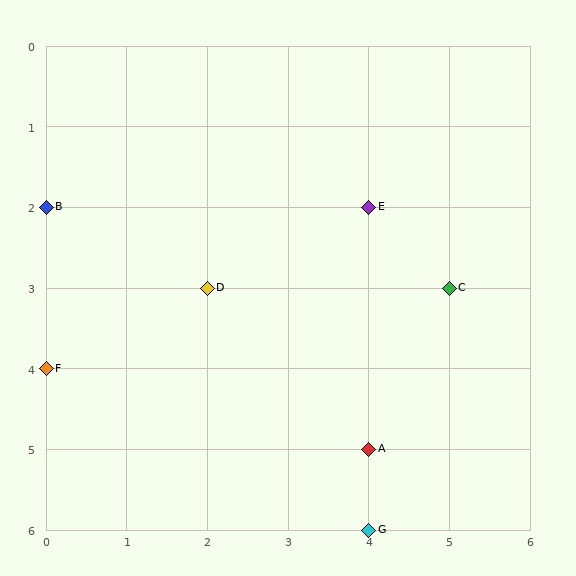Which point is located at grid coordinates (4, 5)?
Point A is at (4, 5).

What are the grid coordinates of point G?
Point G is at grid coordinates (4, 6).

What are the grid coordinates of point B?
Point B is at grid coordinates (0, 2).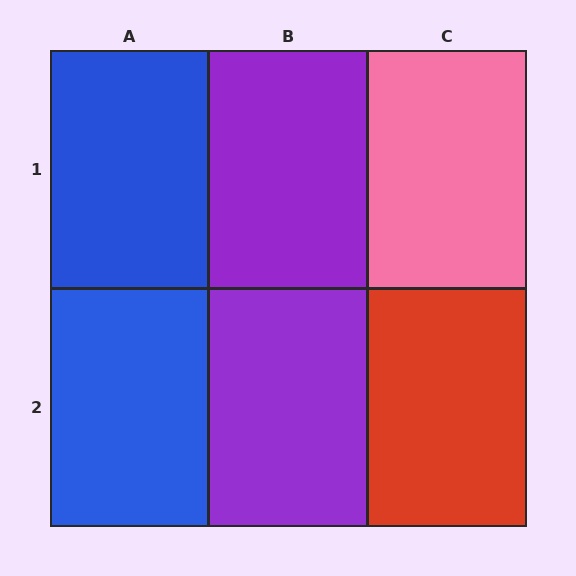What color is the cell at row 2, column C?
Red.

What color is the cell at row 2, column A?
Blue.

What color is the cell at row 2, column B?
Purple.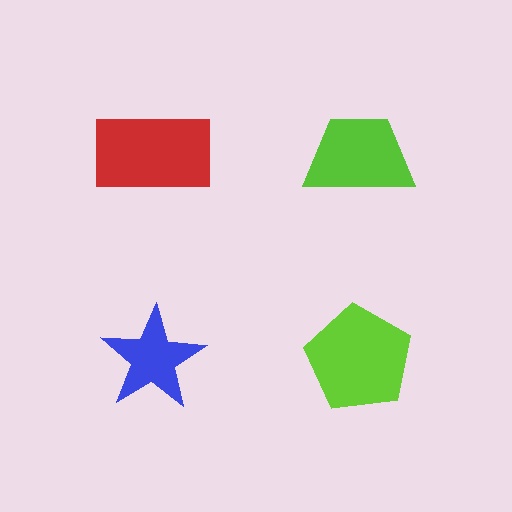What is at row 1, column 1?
A red rectangle.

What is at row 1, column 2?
A lime trapezoid.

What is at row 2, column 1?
A blue star.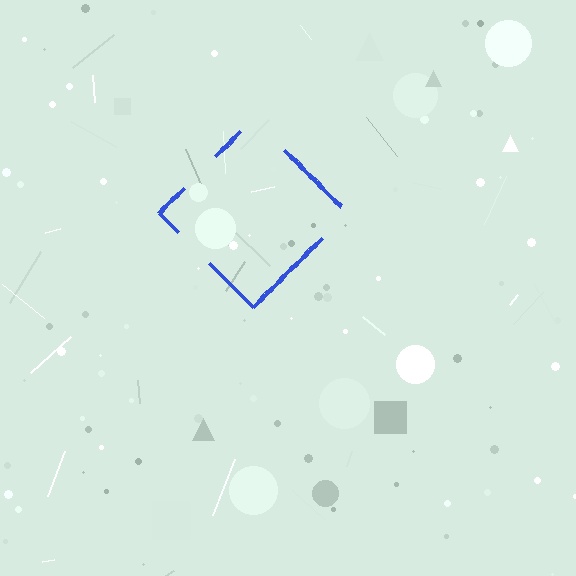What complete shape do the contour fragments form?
The contour fragments form a diamond.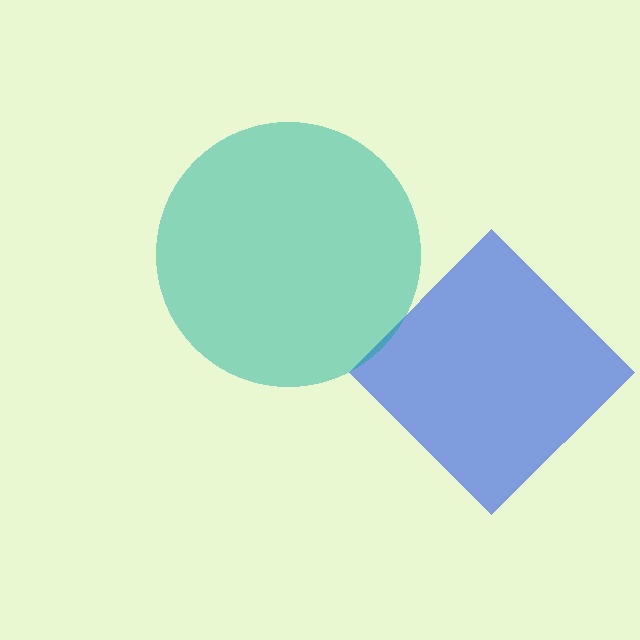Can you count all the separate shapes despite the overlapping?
Yes, there are 2 separate shapes.